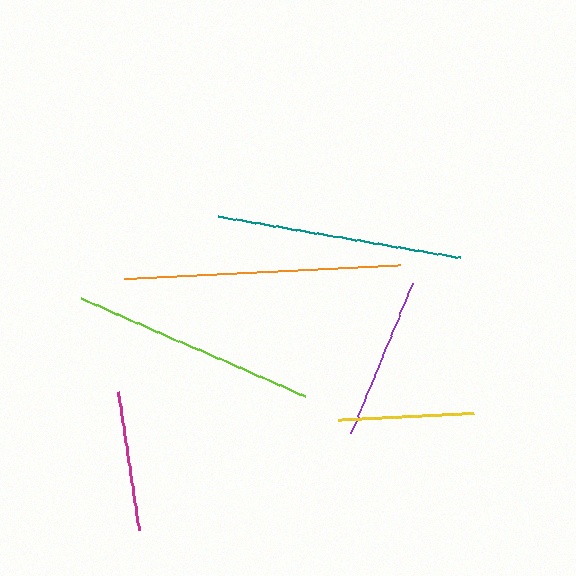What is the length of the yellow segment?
The yellow segment is approximately 137 pixels long.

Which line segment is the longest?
The orange line is the longest at approximately 276 pixels.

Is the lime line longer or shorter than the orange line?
The orange line is longer than the lime line.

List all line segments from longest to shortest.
From longest to shortest: orange, teal, lime, purple, magenta, yellow.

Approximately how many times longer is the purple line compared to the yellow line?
The purple line is approximately 1.2 times the length of the yellow line.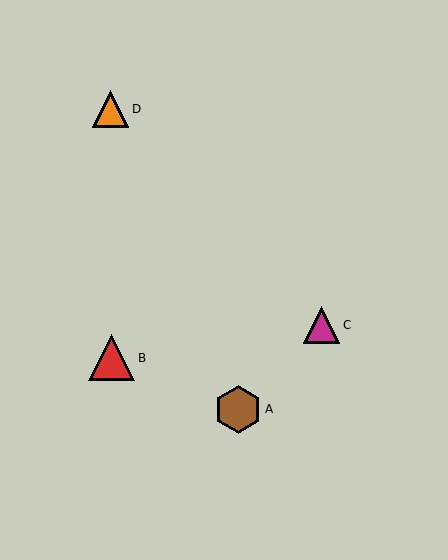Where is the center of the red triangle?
The center of the red triangle is at (112, 358).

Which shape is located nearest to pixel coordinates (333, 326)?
The magenta triangle (labeled C) at (322, 325) is nearest to that location.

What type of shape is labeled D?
Shape D is an orange triangle.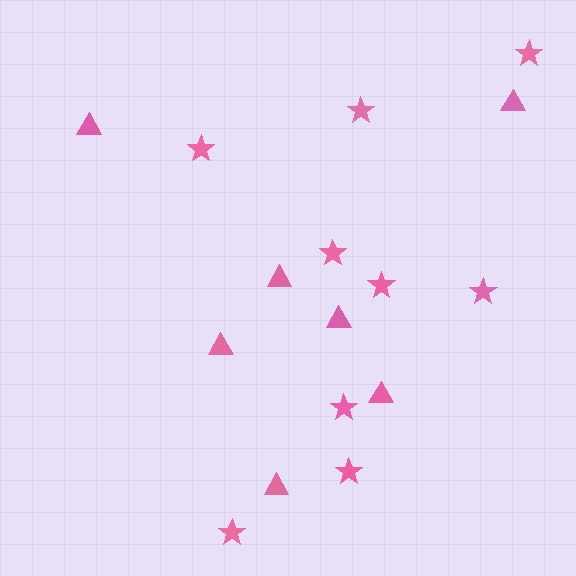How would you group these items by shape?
There are 2 groups: one group of stars (9) and one group of triangles (7).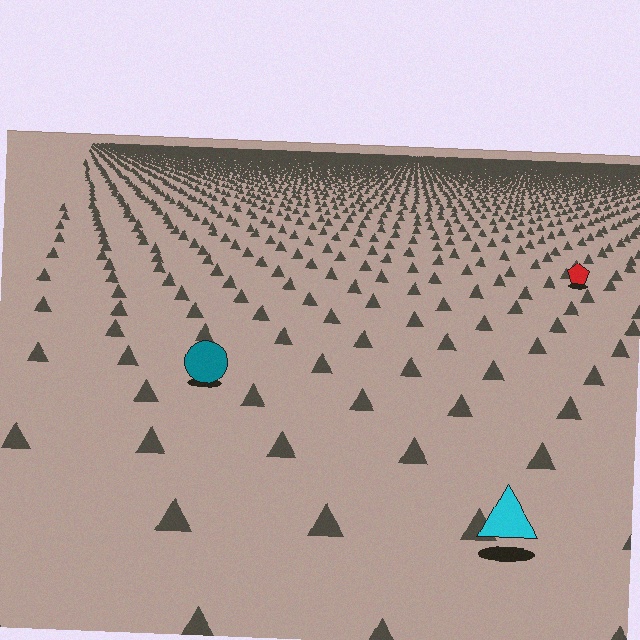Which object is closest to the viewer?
The cyan triangle is closest. The texture marks near it are larger and more spread out.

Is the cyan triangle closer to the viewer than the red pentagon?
Yes. The cyan triangle is closer — you can tell from the texture gradient: the ground texture is coarser near it.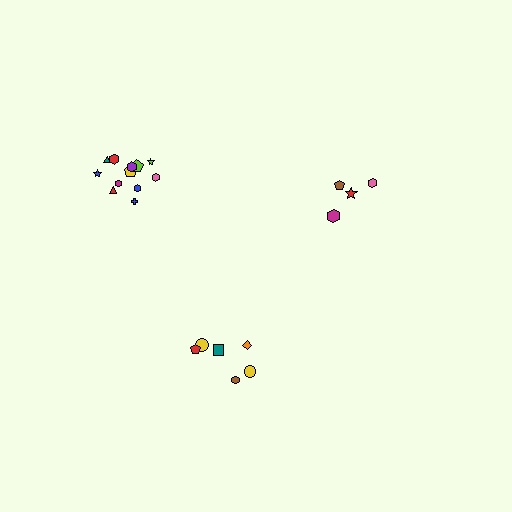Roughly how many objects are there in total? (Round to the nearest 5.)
Roughly 20 objects in total.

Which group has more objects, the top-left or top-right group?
The top-left group.